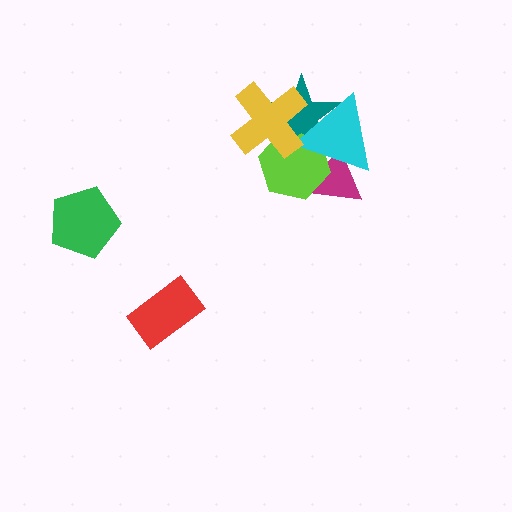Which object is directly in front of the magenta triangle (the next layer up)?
The lime hexagon is directly in front of the magenta triangle.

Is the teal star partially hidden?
Yes, it is partially covered by another shape.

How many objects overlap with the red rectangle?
0 objects overlap with the red rectangle.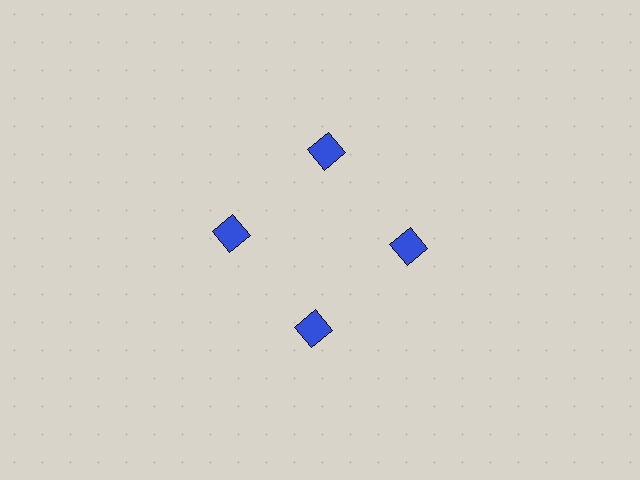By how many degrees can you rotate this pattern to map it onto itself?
The pattern maps onto itself every 90 degrees of rotation.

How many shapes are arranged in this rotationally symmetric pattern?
There are 4 shapes, arranged in 4 groups of 1.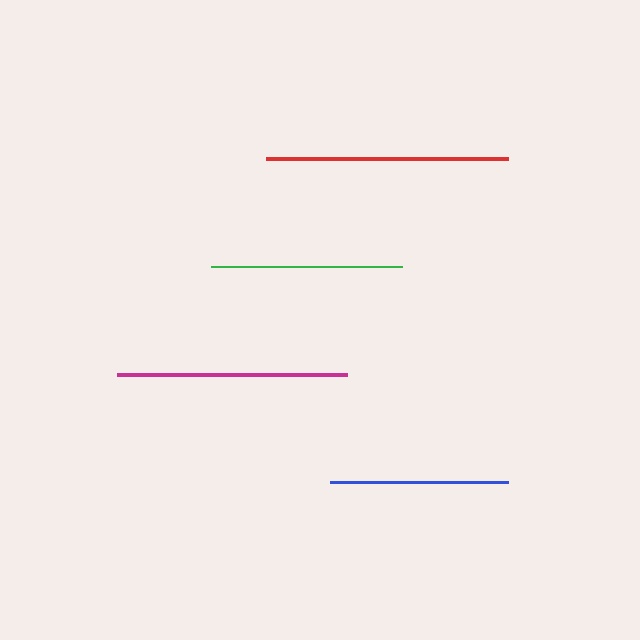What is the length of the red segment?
The red segment is approximately 242 pixels long.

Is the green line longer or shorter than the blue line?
The green line is longer than the blue line.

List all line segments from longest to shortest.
From longest to shortest: red, magenta, green, blue.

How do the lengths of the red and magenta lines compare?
The red and magenta lines are approximately the same length.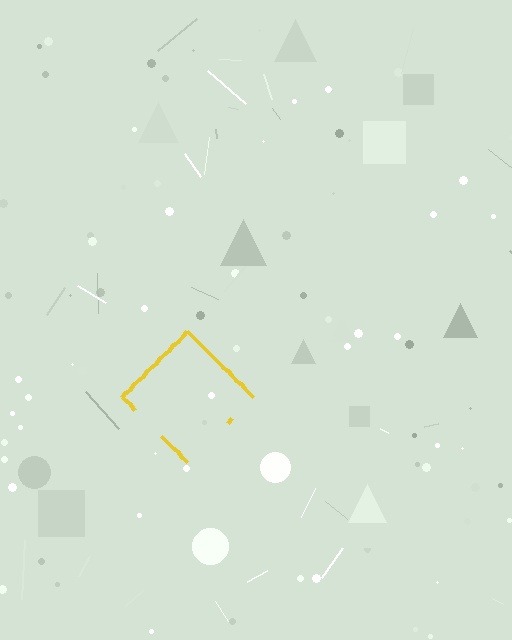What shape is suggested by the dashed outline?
The dashed outline suggests a diamond.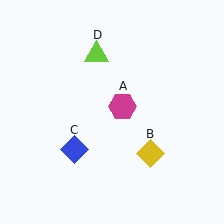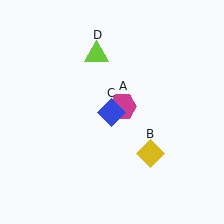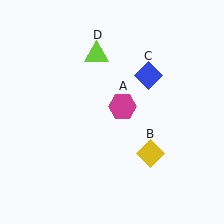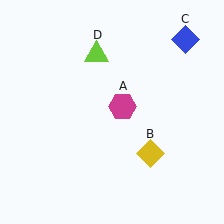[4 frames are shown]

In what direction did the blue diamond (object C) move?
The blue diamond (object C) moved up and to the right.